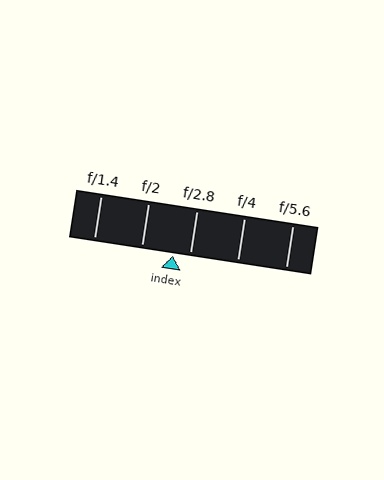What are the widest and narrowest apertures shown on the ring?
The widest aperture shown is f/1.4 and the narrowest is f/5.6.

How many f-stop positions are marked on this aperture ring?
There are 5 f-stop positions marked.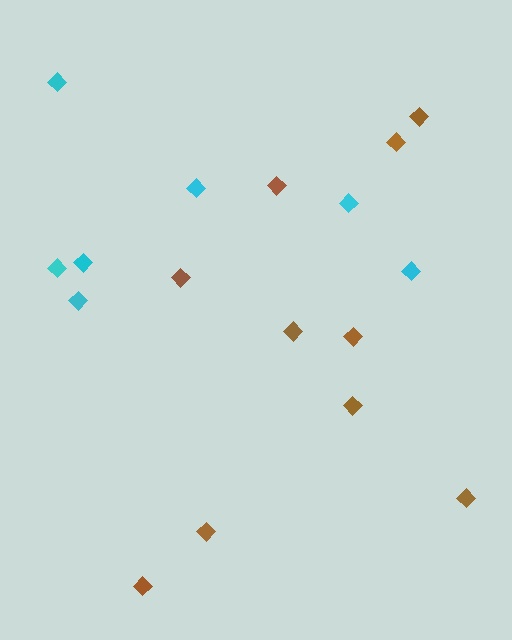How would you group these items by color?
There are 2 groups: one group of brown diamonds (10) and one group of cyan diamonds (7).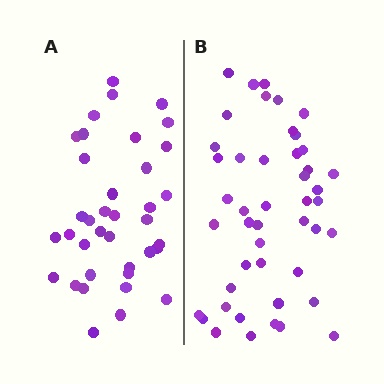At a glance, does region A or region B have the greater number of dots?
Region B (the right region) has more dots.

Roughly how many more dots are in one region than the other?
Region B has roughly 8 or so more dots than region A.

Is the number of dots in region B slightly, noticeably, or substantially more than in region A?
Region B has only slightly more — the two regions are fairly close. The ratio is roughly 1.2 to 1.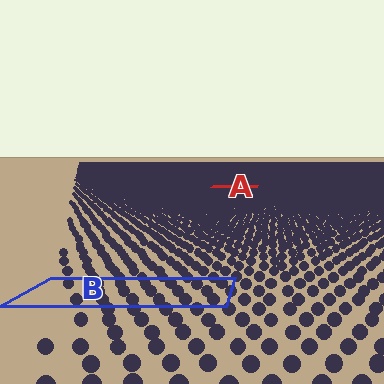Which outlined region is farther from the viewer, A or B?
Region A is farther from the viewer — the texture elements inside it appear smaller and more densely packed.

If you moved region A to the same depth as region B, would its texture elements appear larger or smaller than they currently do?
They would appear larger. At a closer depth, the same texture elements are projected at a bigger on-screen size.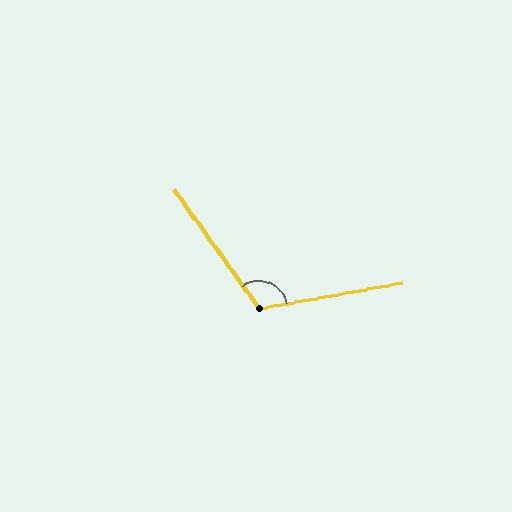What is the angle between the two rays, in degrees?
Approximately 115 degrees.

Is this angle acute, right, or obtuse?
It is obtuse.